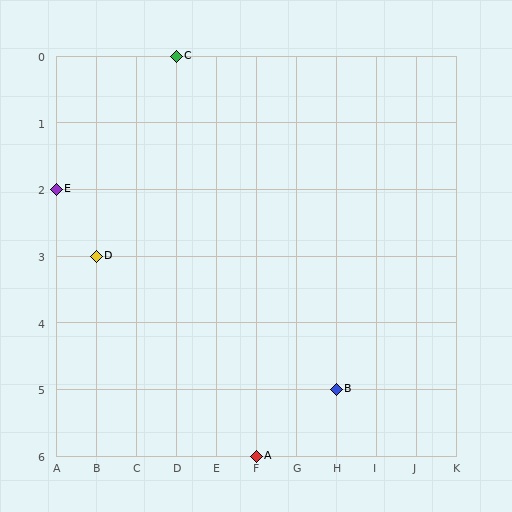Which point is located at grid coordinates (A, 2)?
Point E is at (A, 2).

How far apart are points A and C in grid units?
Points A and C are 2 columns and 6 rows apart (about 6.3 grid units diagonally).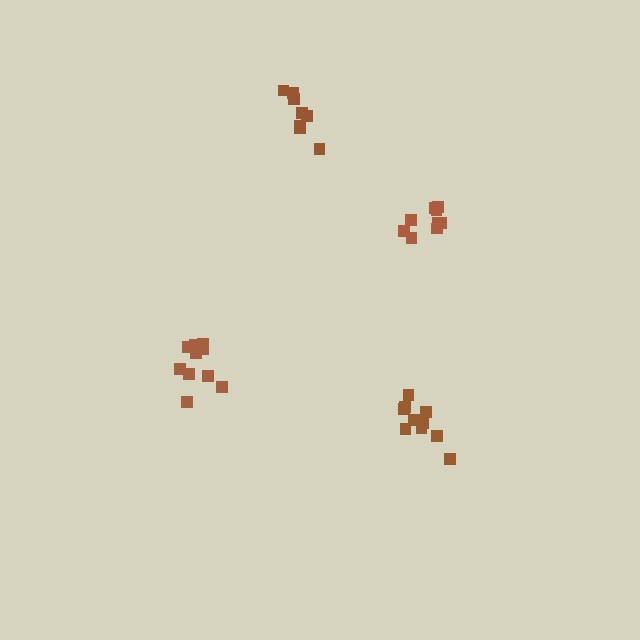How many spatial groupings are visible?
There are 4 spatial groupings.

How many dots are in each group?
Group 1: 9 dots, Group 2: 10 dots, Group 3: 8 dots, Group 4: 11 dots (38 total).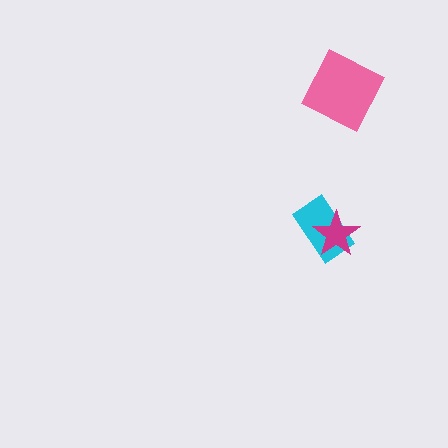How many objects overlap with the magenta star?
1 object overlaps with the magenta star.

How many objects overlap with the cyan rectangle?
1 object overlaps with the cyan rectangle.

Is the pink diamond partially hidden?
No, no other shape covers it.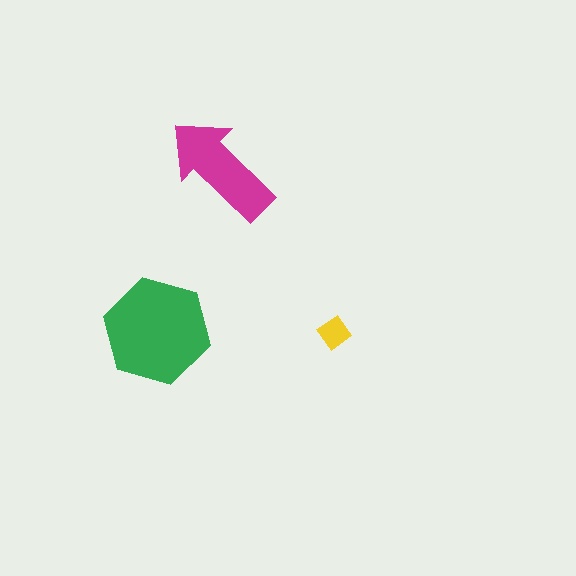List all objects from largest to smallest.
The green hexagon, the magenta arrow, the yellow diamond.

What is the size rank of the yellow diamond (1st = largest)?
3rd.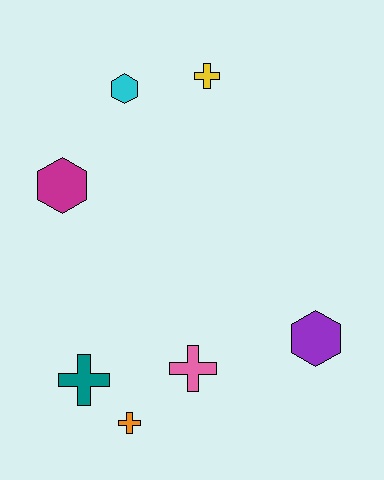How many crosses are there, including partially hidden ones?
There are 4 crosses.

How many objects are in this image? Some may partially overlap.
There are 7 objects.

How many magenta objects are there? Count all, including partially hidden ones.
There is 1 magenta object.